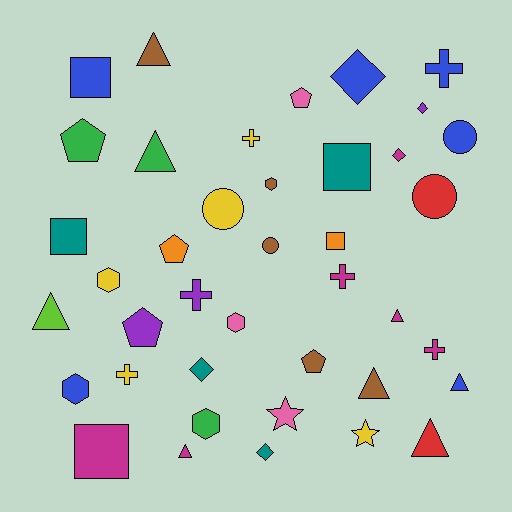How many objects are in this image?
There are 40 objects.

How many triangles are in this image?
There are 8 triangles.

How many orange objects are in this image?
There are 2 orange objects.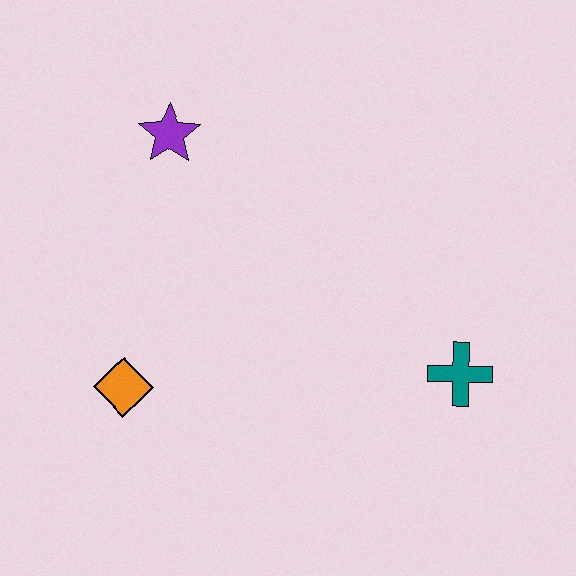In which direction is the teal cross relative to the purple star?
The teal cross is to the right of the purple star.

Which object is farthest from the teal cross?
The purple star is farthest from the teal cross.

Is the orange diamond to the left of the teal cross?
Yes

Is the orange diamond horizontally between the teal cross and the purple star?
No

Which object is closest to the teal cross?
The orange diamond is closest to the teal cross.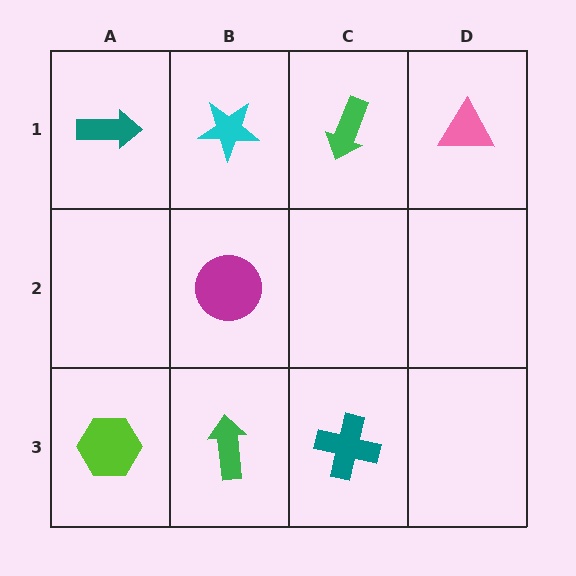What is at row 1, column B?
A cyan star.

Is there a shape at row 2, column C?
No, that cell is empty.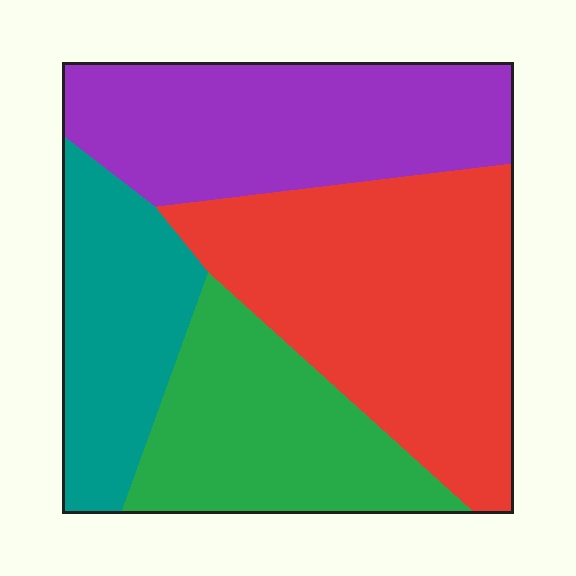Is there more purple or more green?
Purple.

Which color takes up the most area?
Red, at roughly 35%.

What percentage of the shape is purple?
Purple covers 27% of the shape.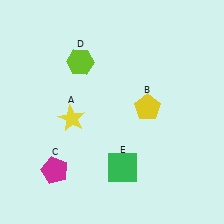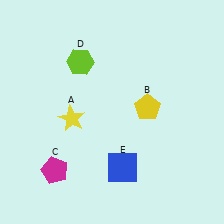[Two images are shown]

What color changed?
The square (E) changed from green in Image 1 to blue in Image 2.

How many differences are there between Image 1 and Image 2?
There is 1 difference between the two images.